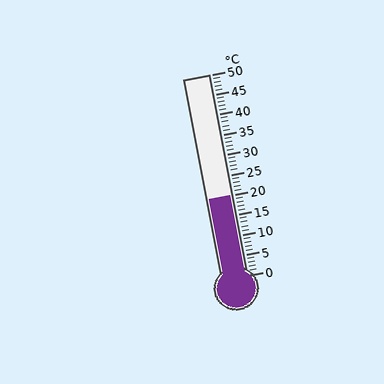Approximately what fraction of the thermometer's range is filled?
The thermometer is filled to approximately 40% of its range.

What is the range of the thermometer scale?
The thermometer scale ranges from 0°C to 50°C.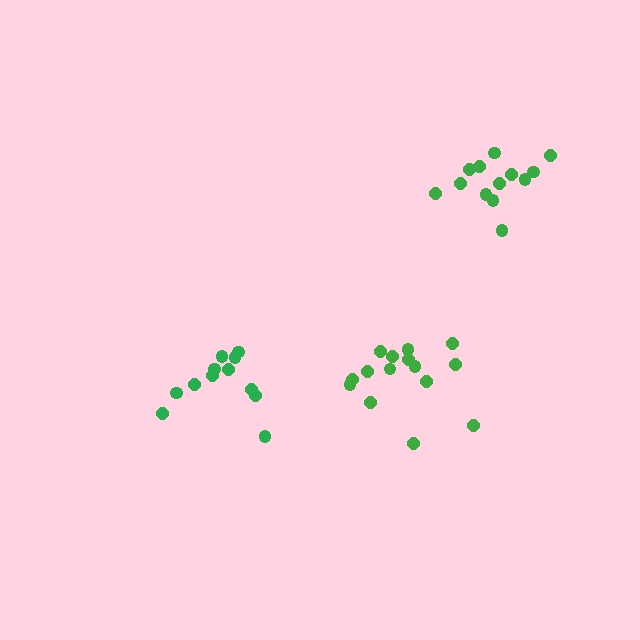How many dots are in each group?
Group 1: 13 dots, Group 2: 15 dots, Group 3: 12 dots (40 total).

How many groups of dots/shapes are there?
There are 3 groups.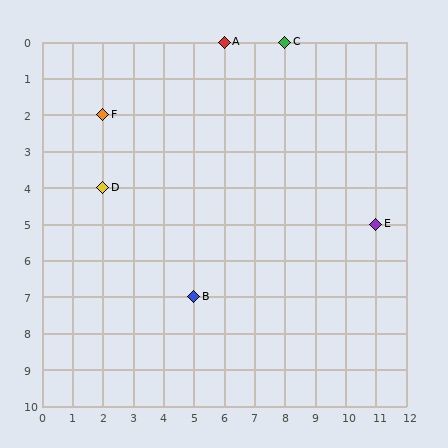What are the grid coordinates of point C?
Point C is at grid coordinates (8, 0).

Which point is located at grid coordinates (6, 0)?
Point A is at (6, 0).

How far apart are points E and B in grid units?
Points E and B are 6 columns and 2 rows apart (about 6.3 grid units diagonally).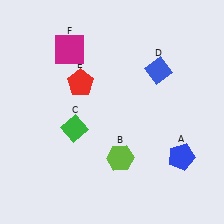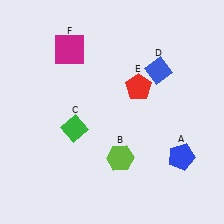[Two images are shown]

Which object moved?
The red pentagon (E) moved right.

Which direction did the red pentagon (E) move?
The red pentagon (E) moved right.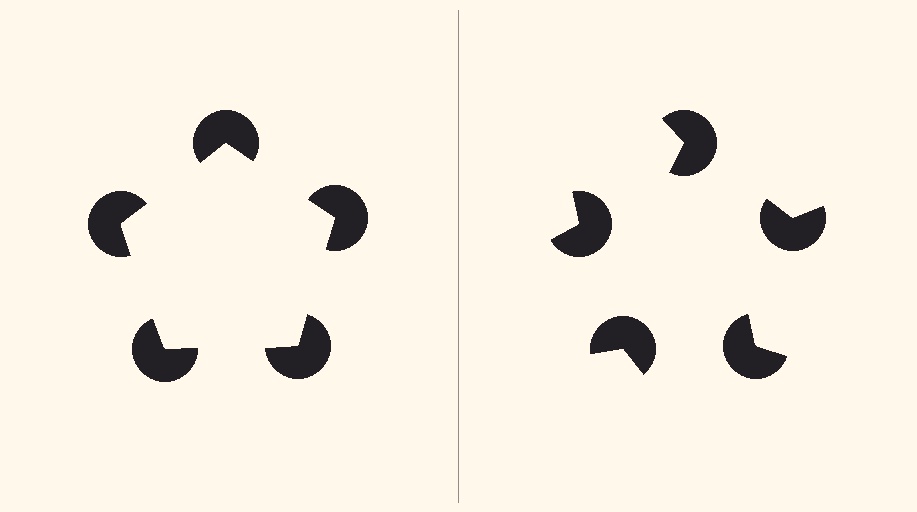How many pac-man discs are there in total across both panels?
10 — 5 on each side.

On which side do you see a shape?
An illusory pentagon appears on the left side. On the right side the wedge cuts are rotated, so no coherent shape forms.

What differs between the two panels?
The pac-man discs are positioned identically on both sides; only the wedge orientations differ. On the left they align to a pentagon; on the right they are misaligned.